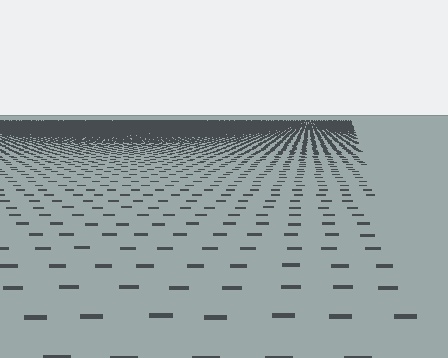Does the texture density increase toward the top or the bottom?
Density increases toward the top.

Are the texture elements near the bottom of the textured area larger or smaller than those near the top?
Larger. Near the bottom, elements are closer to the viewer and appear at a bigger on-screen size.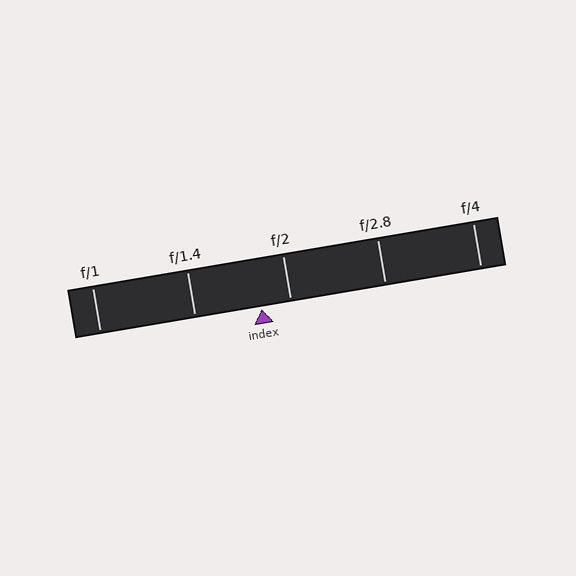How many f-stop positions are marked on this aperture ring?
There are 5 f-stop positions marked.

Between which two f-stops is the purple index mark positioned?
The index mark is between f/1.4 and f/2.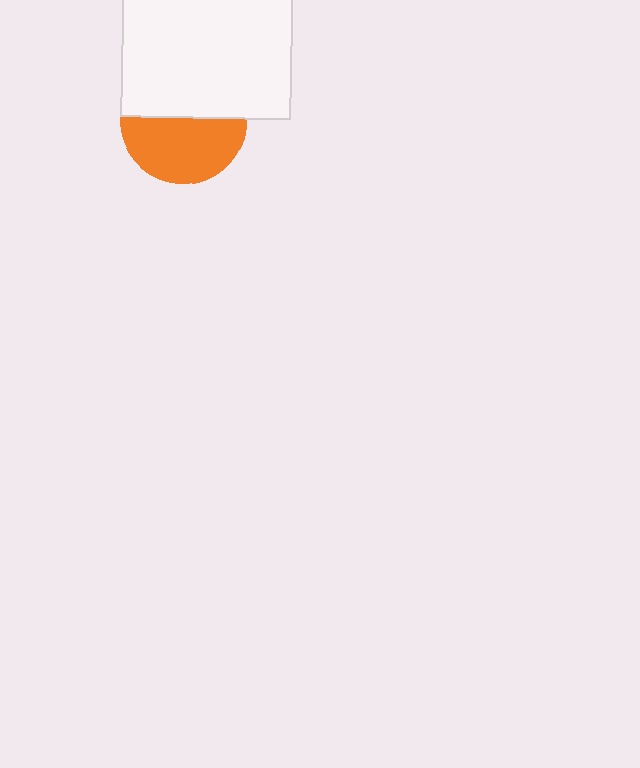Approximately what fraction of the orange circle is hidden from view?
Roughly 48% of the orange circle is hidden behind the white square.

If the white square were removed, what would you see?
You would see the complete orange circle.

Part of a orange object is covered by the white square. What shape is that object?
It is a circle.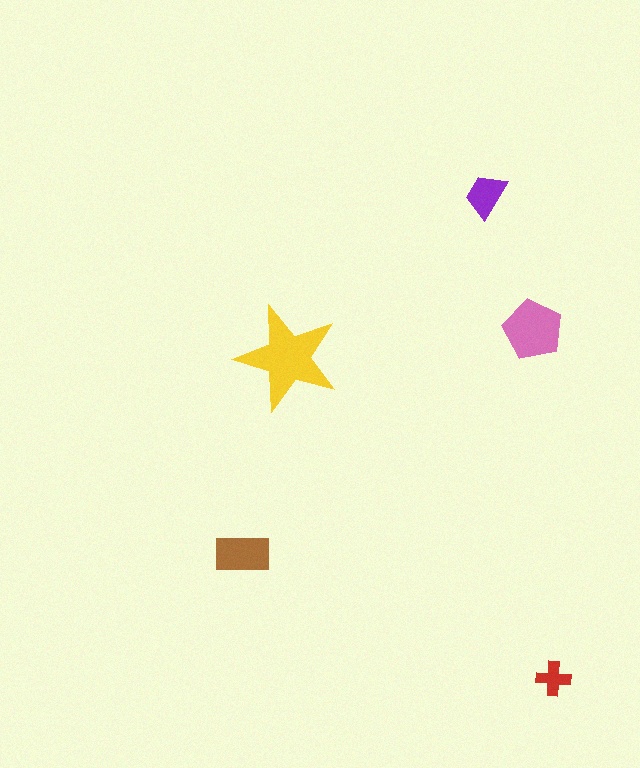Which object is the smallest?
The red cross.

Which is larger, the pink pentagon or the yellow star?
The yellow star.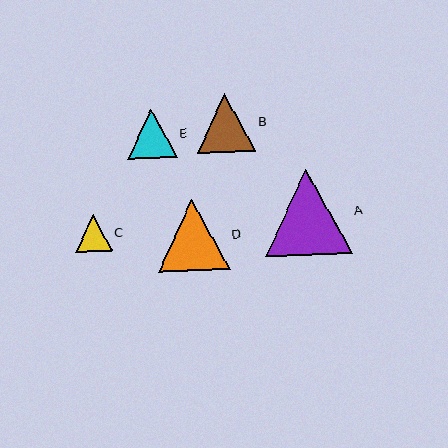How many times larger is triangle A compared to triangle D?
Triangle A is approximately 1.2 times the size of triangle D.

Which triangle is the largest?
Triangle A is the largest with a size of approximately 87 pixels.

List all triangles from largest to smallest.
From largest to smallest: A, D, B, E, C.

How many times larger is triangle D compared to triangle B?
Triangle D is approximately 1.2 times the size of triangle B.